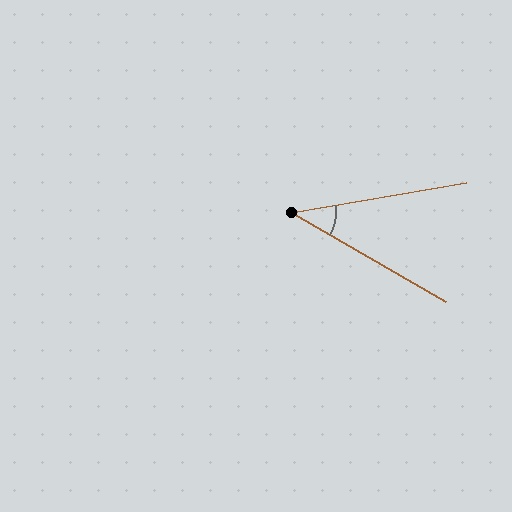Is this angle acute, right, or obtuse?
It is acute.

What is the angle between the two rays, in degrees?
Approximately 40 degrees.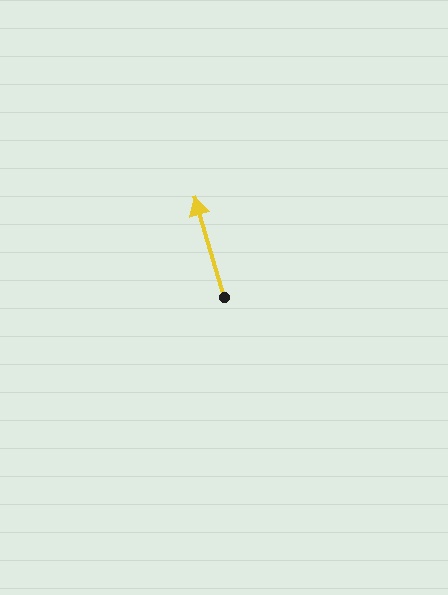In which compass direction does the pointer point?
North.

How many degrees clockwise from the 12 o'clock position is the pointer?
Approximately 344 degrees.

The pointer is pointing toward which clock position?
Roughly 11 o'clock.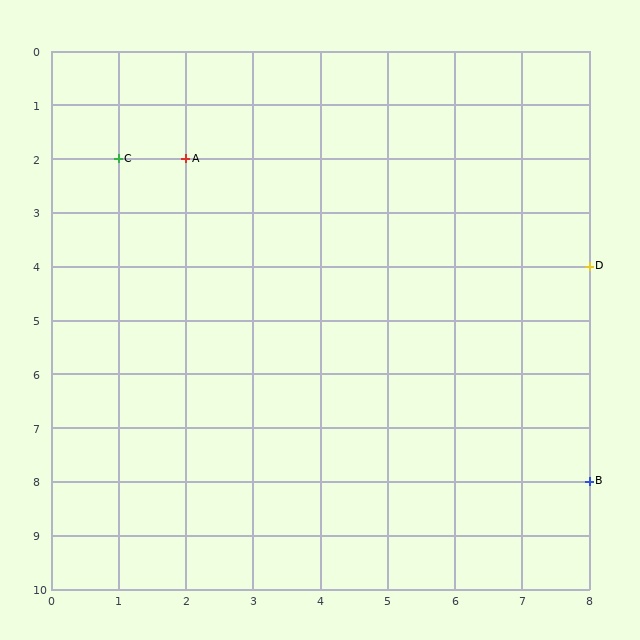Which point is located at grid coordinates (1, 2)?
Point C is at (1, 2).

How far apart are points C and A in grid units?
Points C and A are 1 column apart.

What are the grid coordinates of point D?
Point D is at grid coordinates (8, 4).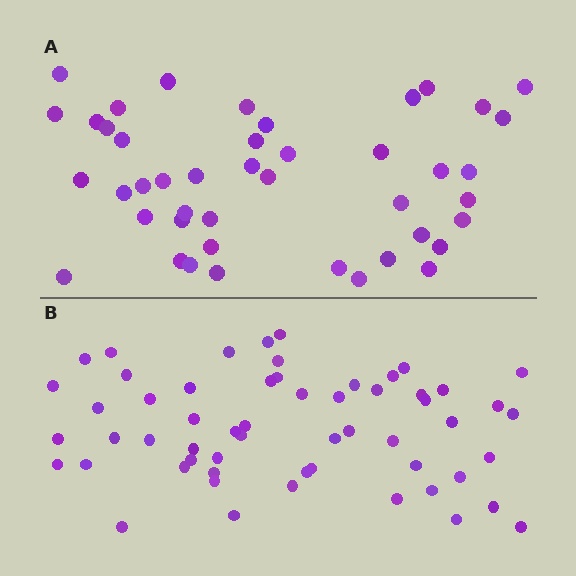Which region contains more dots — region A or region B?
Region B (the bottom region) has more dots.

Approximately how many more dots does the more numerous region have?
Region B has approximately 15 more dots than region A.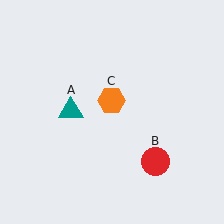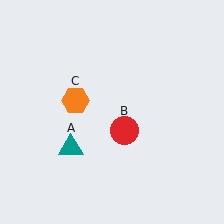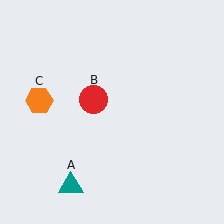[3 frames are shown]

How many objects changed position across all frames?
3 objects changed position: teal triangle (object A), red circle (object B), orange hexagon (object C).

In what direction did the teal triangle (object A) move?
The teal triangle (object A) moved down.